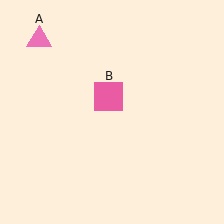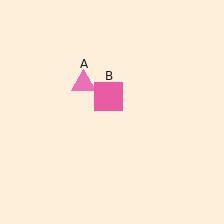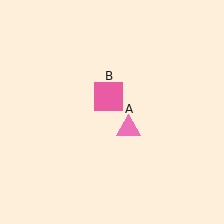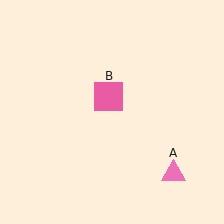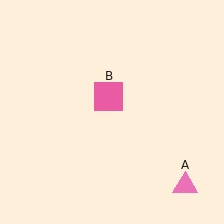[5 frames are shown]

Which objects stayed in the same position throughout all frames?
Pink square (object B) remained stationary.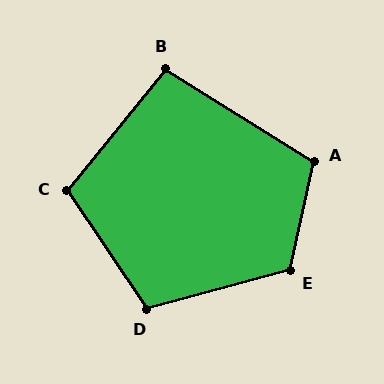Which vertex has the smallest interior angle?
B, at approximately 98 degrees.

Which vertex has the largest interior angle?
E, at approximately 117 degrees.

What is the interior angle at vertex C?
Approximately 107 degrees (obtuse).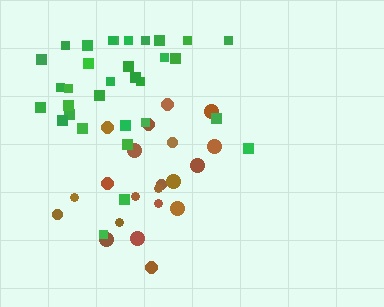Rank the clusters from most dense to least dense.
green, brown.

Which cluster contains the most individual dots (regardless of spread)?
Green (32).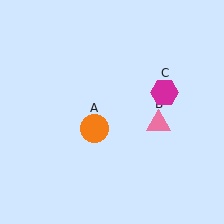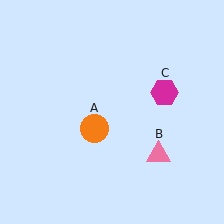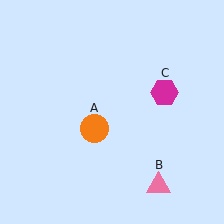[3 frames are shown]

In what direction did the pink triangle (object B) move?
The pink triangle (object B) moved down.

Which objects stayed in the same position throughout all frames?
Orange circle (object A) and magenta hexagon (object C) remained stationary.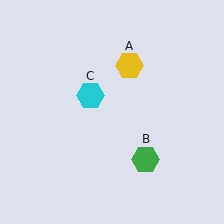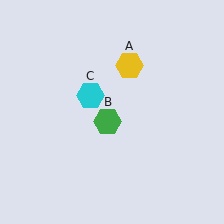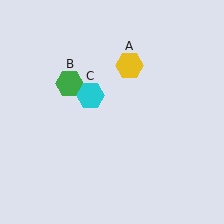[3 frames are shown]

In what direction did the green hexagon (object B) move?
The green hexagon (object B) moved up and to the left.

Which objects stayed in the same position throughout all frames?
Yellow hexagon (object A) and cyan hexagon (object C) remained stationary.